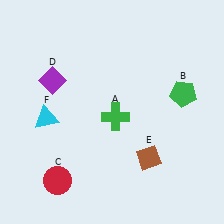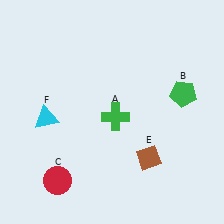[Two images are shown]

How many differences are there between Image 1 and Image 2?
There is 1 difference between the two images.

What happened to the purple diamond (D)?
The purple diamond (D) was removed in Image 2. It was in the top-left area of Image 1.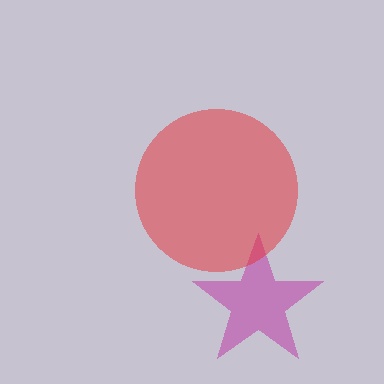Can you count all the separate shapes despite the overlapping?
Yes, there are 2 separate shapes.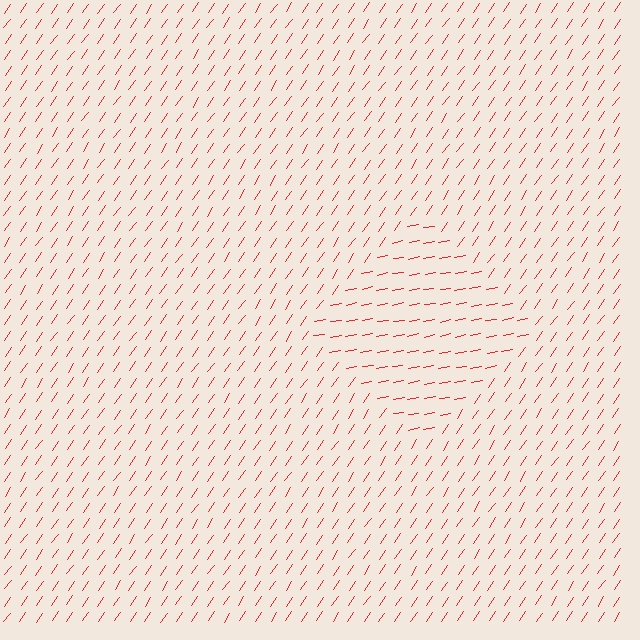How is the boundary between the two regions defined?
The boundary is defined purely by a change in line orientation (approximately 45 degrees difference). All lines are the same color and thickness.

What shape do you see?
I see a diamond.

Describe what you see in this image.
The image is filled with small red line segments. A diamond region in the image has lines oriented differently from the surrounding lines, creating a visible texture boundary.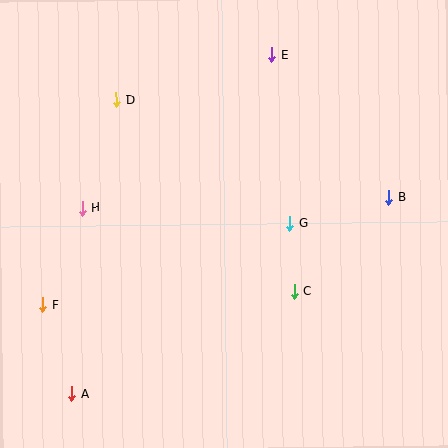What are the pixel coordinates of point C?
Point C is at (294, 291).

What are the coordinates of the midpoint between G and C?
The midpoint between G and C is at (292, 257).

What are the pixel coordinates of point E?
Point E is at (272, 55).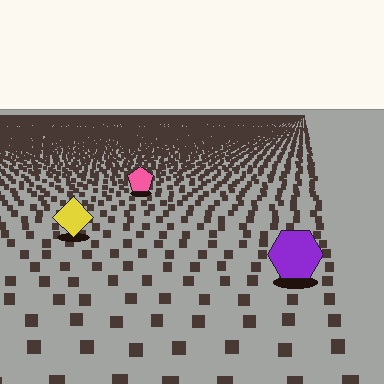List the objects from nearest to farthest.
From nearest to farthest: the purple hexagon, the yellow diamond, the pink pentagon.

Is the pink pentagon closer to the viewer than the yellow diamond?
No. The yellow diamond is closer — you can tell from the texture gradient: the ground texture is coarser near it.